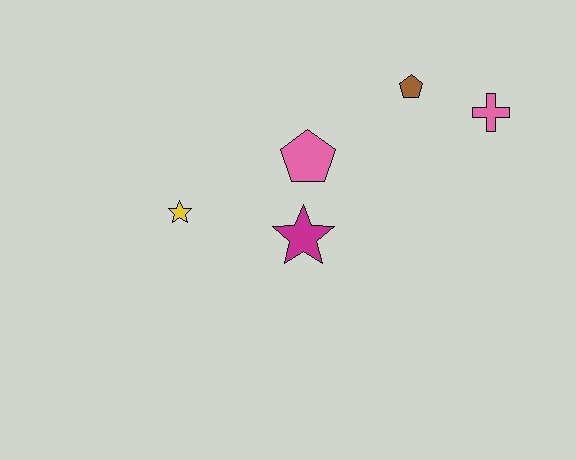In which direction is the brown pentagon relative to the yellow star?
The brown pentagon is to the right of the yellow star.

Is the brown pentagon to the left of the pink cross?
Yes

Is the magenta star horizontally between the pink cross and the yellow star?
Yes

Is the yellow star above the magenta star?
Yes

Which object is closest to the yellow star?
The magenta star is closest to the yellow star.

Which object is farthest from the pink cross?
The yellow star is farthest from the pink cross.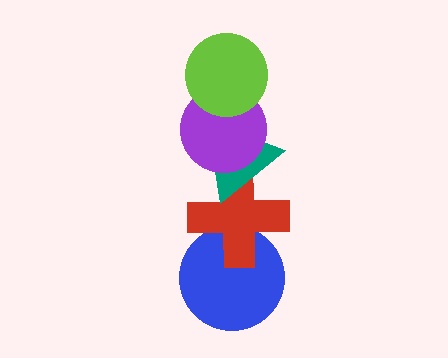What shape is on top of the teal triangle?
The purple circle is on top of the teal triangle.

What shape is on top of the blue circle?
The red cross is on top of the blue circle.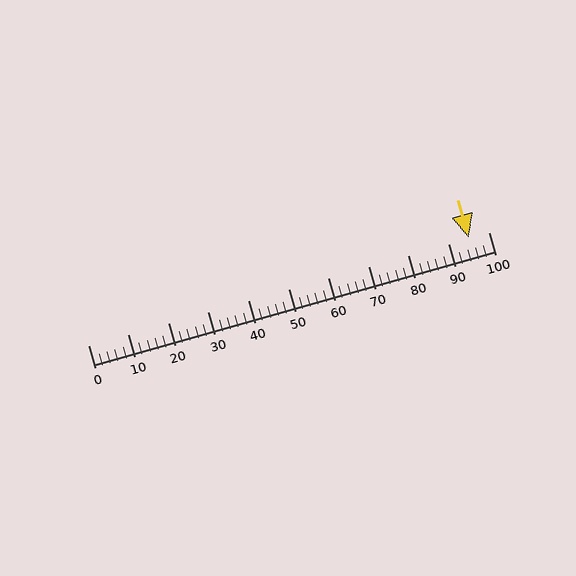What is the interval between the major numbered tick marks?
The major tick marks are spaced 10 units apart.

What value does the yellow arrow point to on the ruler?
The yellow arrow points to approximately 95.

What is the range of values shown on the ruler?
The ruler shows values from 0 to 100.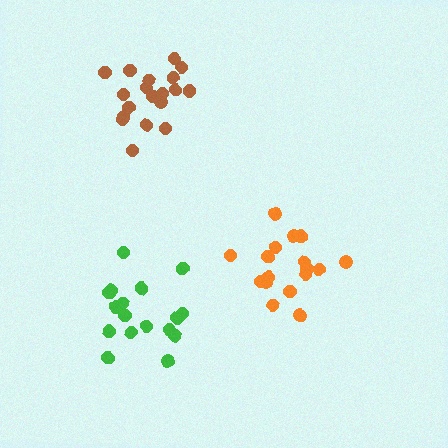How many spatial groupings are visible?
There are 3 spatial groupings.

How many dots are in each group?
Group 1: 18 dots, Group 2: 17 dots, Group 3: 19 dots (54 total).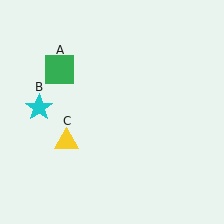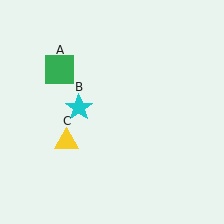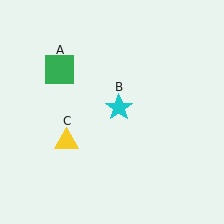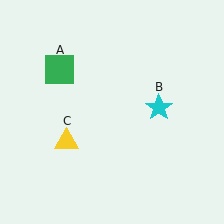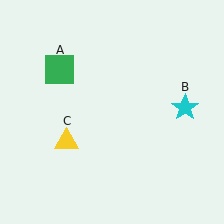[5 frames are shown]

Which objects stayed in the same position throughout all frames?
Green square (object A) and yellow triangle (object C) remained stationary.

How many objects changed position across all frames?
1 object changed position: cyan star (object B).